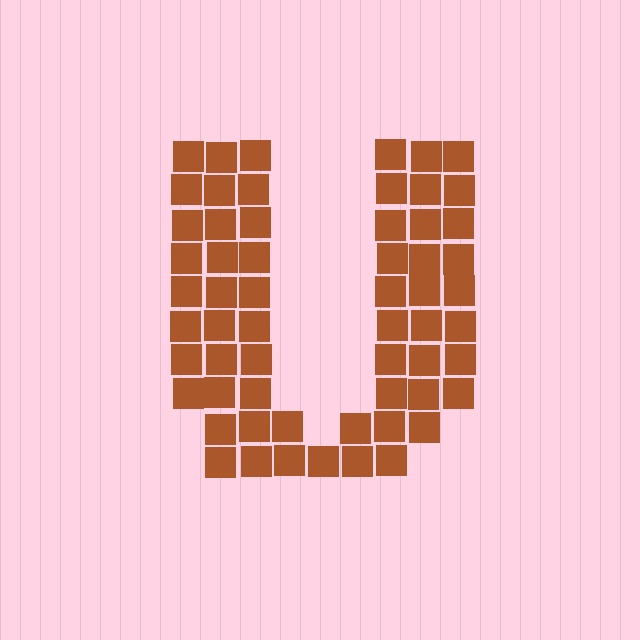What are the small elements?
The small elements are squares.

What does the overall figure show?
The overall figure shows the letter U.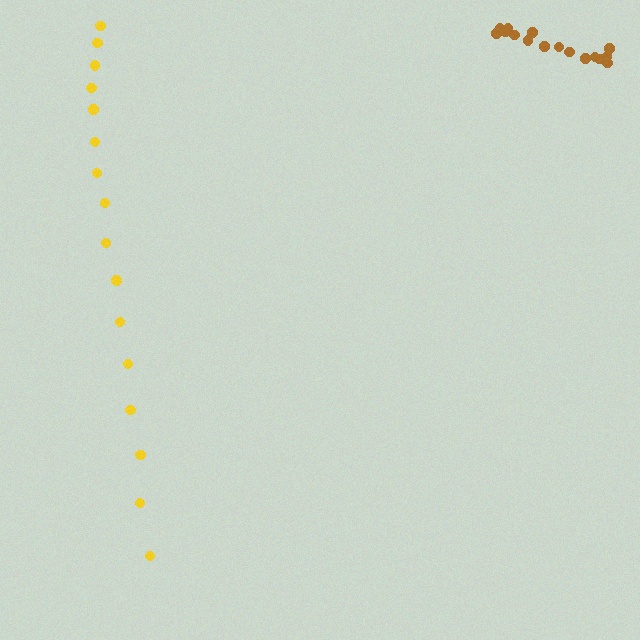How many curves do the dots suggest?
There are 2 distinct paths.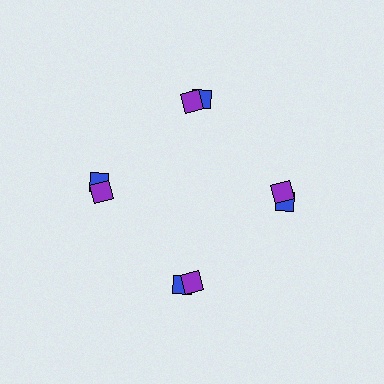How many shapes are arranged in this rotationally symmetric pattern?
There are 8 shapes, arranged in 4 groups of 2.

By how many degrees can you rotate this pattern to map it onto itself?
The pattern maps onto itself every 90 degrees of rotation.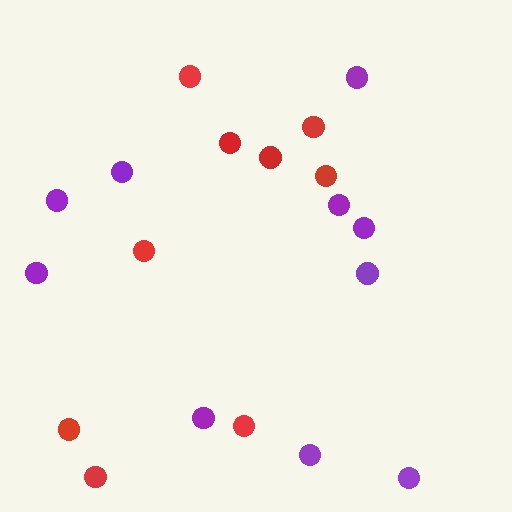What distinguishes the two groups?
There are 2 groups: one group of purple circles (10) and one group of red circles (9).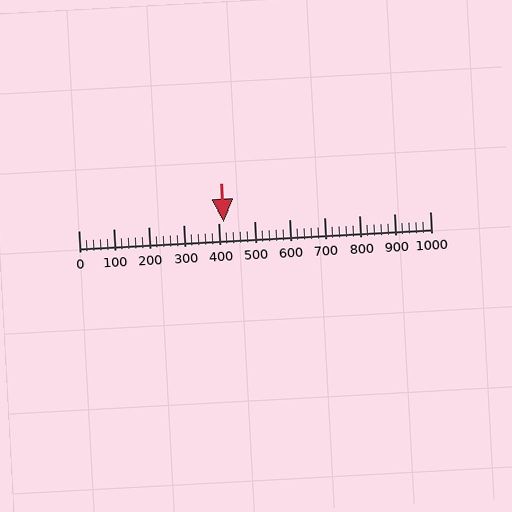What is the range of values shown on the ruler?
The ruler shows values from 0 to 1000.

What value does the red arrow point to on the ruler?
The red arrow points to approximately 414.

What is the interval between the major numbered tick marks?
The major tick marks are spaced 100 units apart.